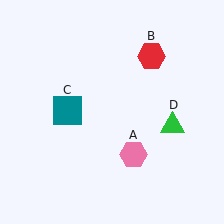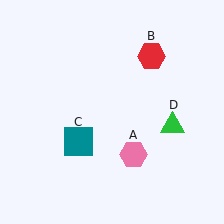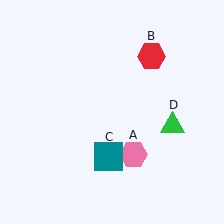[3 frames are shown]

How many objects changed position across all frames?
1 object changed position: teal square (object C).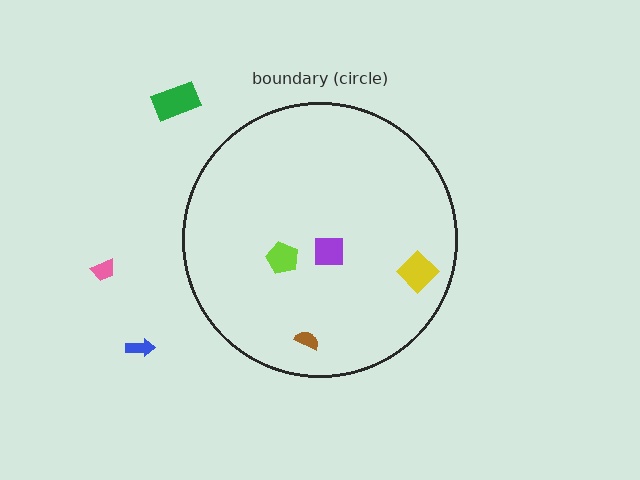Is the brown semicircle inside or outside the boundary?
Inside.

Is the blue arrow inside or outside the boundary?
Outside.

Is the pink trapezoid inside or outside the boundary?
Outside.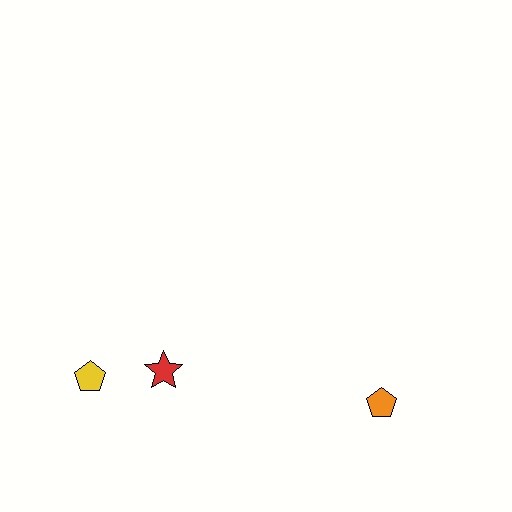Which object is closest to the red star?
The yellow pentagon is closest to the red star.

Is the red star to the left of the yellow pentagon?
No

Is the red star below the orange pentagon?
No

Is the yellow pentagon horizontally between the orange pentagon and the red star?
No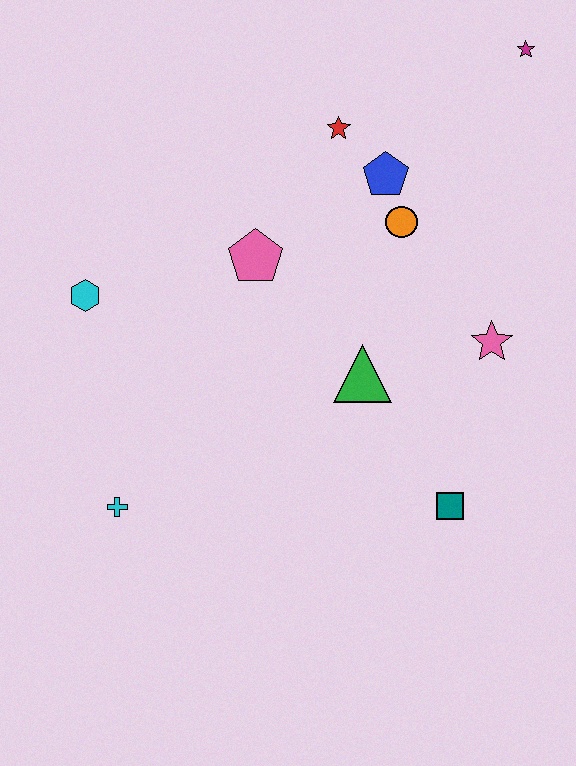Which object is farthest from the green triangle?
The magenta star is farthest from the green triangle.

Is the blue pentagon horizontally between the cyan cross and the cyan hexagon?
No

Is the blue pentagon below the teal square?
No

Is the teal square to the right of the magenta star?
No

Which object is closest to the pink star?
The green triangle is closest to the pink star.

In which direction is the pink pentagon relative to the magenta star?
The pink pentagon is to the left of the magenta star.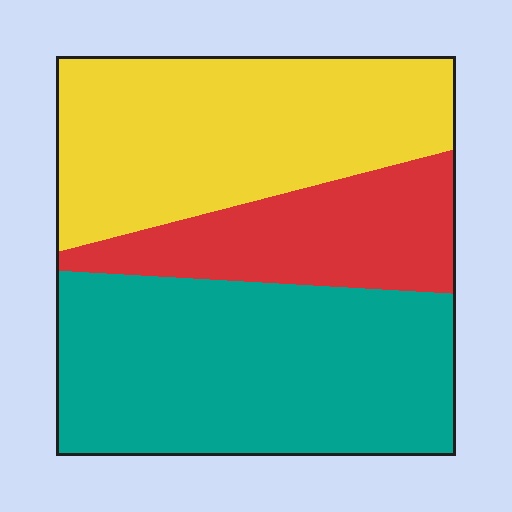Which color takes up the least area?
Red, at roughly 20%.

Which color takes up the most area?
Teal, at roughly 45%.